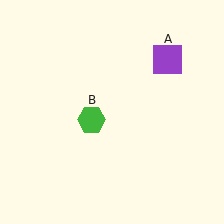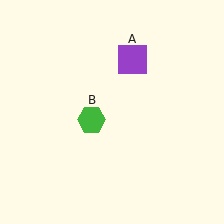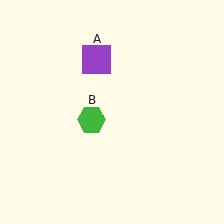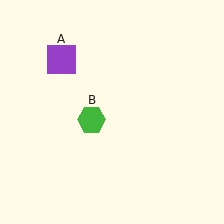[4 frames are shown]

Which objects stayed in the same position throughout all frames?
Green hexagon (object B) remained stationary.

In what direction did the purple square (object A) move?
The purple square (object A) moved left.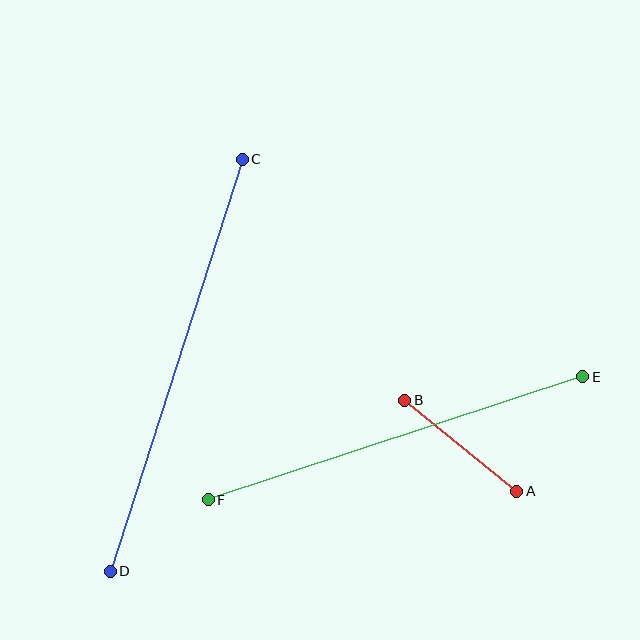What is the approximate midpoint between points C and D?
The midpoint is at approximately (176, 365) pixels.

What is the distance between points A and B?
The distance is approximately 144 pixels.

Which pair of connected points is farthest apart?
Points C and D are farthest apart.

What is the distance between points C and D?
The distance is approximately 433 pixels.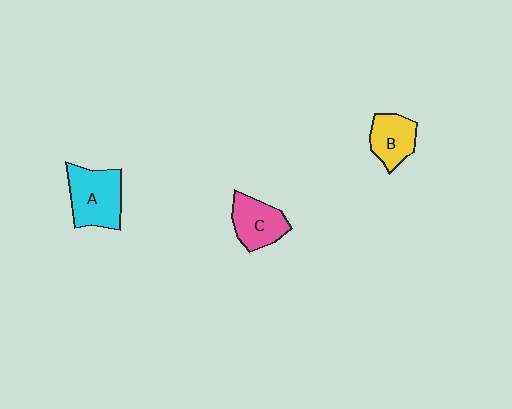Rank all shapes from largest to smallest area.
From largest to smallest: A (cyan), C (pink), B (yellow).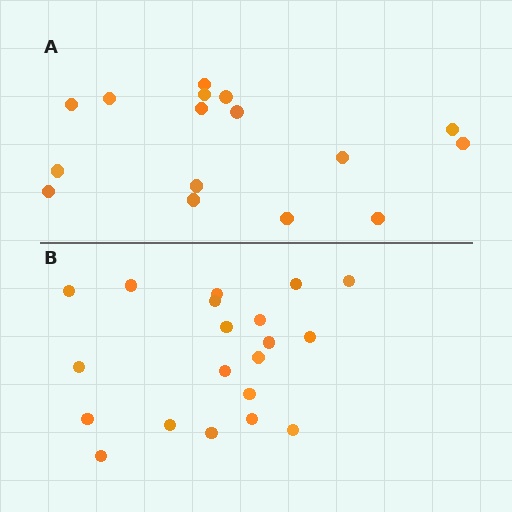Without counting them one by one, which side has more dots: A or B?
Region B (the bottom region) has more dots.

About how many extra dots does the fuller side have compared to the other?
Region B has about 4 more dots than region A.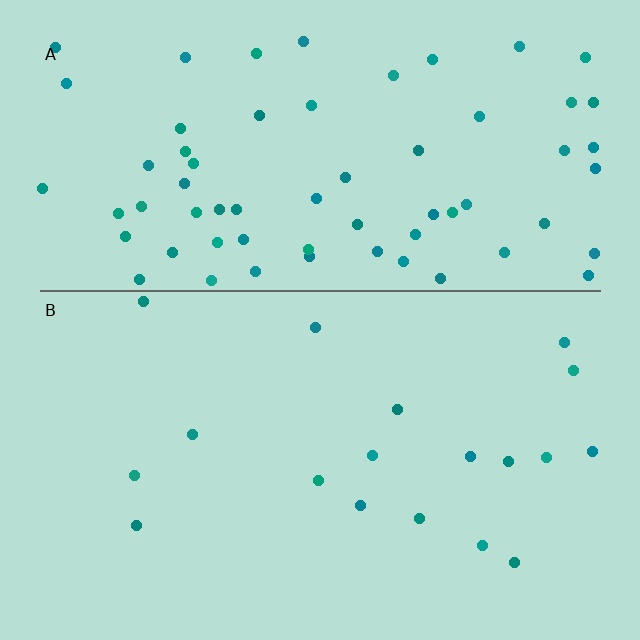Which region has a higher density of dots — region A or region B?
A (the top).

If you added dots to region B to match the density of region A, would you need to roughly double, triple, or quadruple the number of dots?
Approximately quadruple.